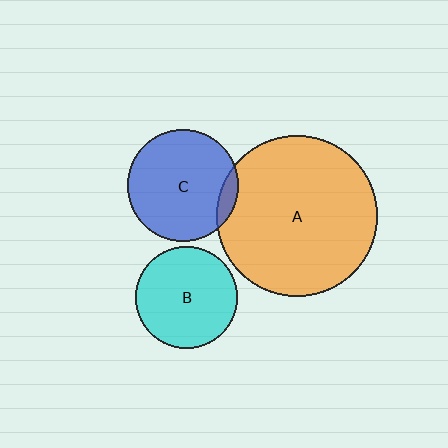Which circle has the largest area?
Circle A (orange).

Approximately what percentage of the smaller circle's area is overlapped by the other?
Approximately 10%.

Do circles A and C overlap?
Yes.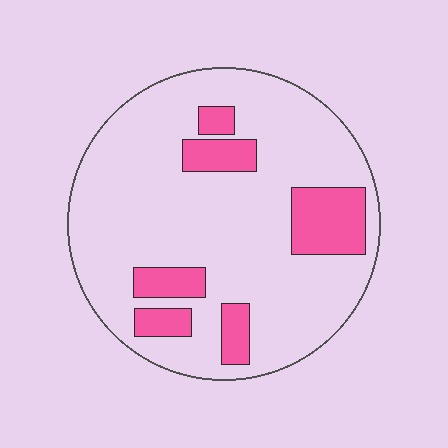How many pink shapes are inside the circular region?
6.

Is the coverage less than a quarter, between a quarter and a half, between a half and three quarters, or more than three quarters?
Less than a quarter.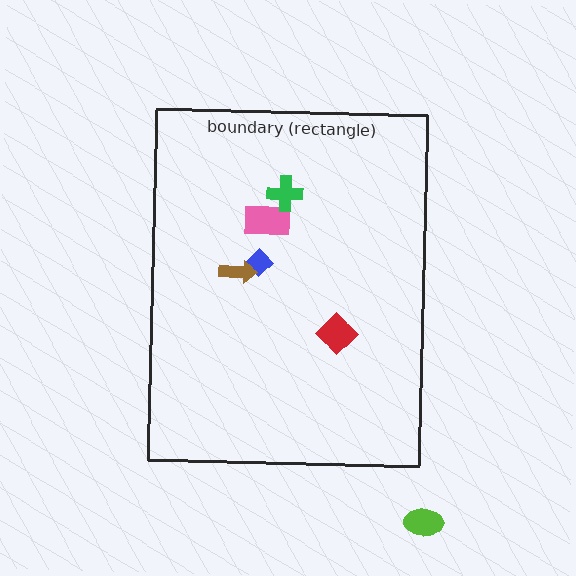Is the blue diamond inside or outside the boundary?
Inside.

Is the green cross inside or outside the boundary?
Inside.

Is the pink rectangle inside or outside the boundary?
Inside.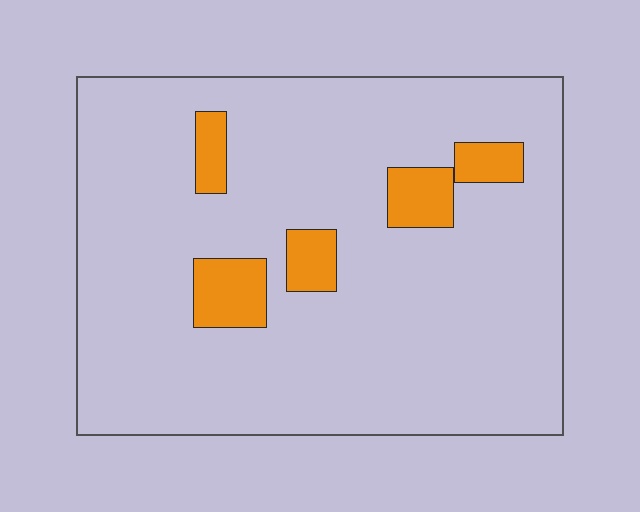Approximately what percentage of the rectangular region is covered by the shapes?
Approximately 10%.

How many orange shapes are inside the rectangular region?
5.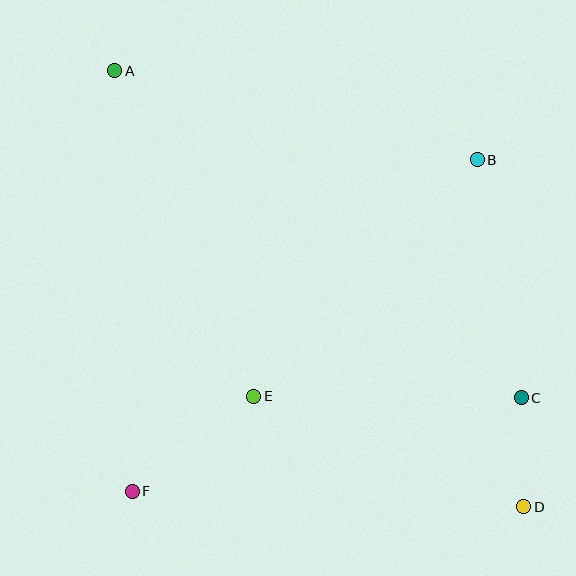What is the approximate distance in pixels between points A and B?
The distance between A and B is approximately 373 pixels.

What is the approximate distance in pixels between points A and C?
The distance between A and C is approximately 521 pixels.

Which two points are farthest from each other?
Points A and D are farthest from each other.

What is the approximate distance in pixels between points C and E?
The distance between C and E is approximately 268 pixels.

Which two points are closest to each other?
Points C and D are closest to each other.